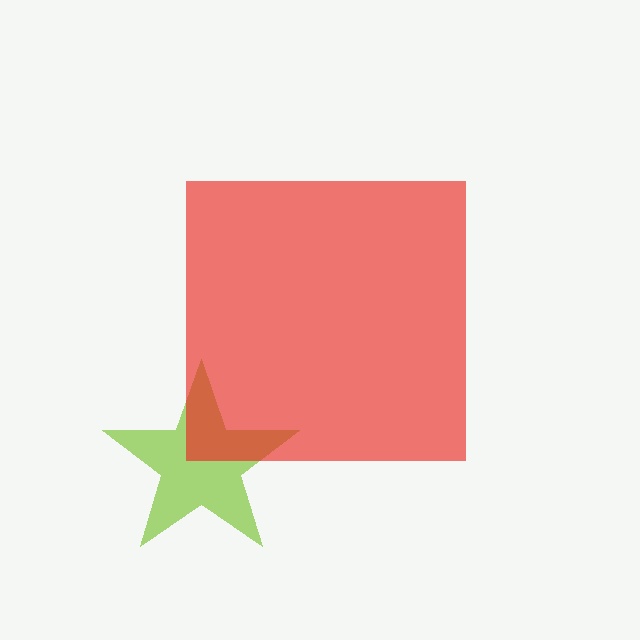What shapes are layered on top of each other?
The layered shapes are: a lime star, a red square.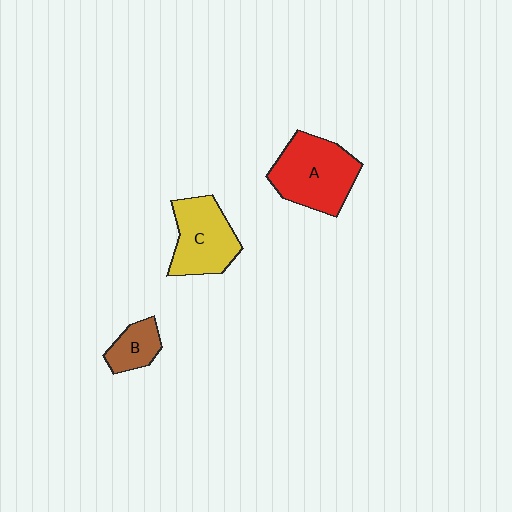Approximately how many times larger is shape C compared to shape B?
Approximately 2.0 times.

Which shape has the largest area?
Shape A (red).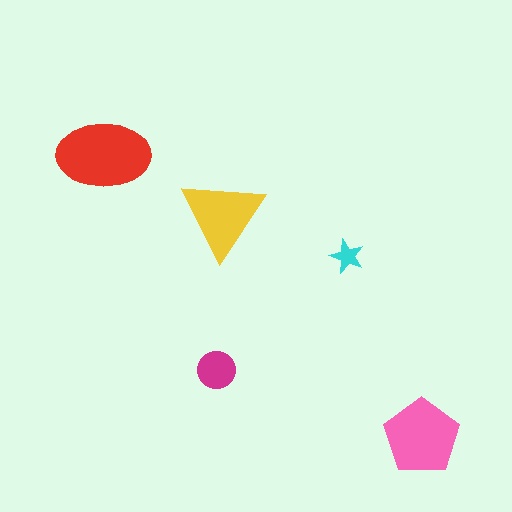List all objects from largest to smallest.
The red ellipse, the pink pentagon, the yellow triangle, the magenta circle, the cyan star.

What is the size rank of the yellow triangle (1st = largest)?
3rd.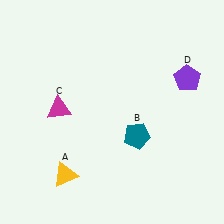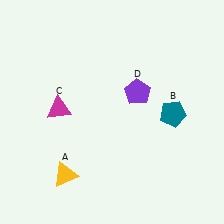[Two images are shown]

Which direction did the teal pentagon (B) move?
The teal pentagon (B) moved right.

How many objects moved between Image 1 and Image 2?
2 objects moved between the two images.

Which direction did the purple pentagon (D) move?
The purple pentagon (D) moved left.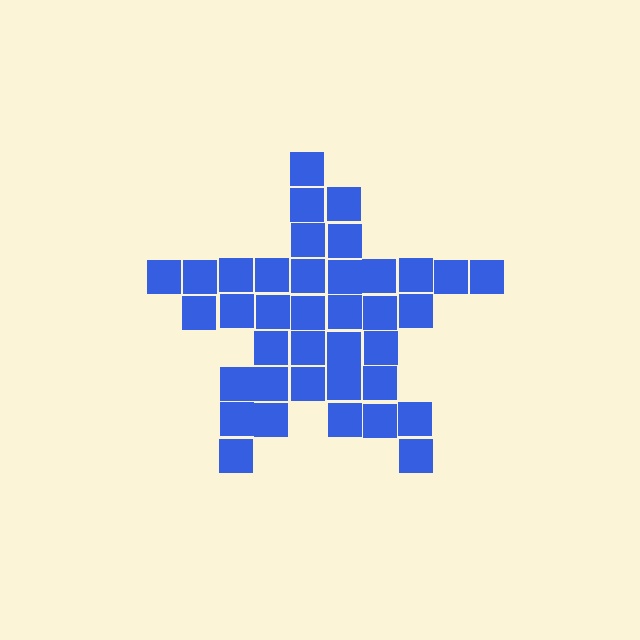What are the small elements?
The small elements are squares.